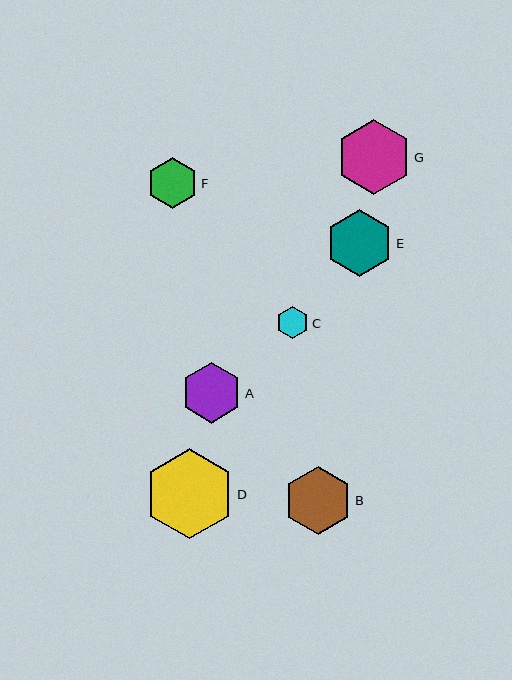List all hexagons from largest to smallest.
From largest to smallest: D, G, B, E, A, F, C.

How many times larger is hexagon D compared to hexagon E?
Hexagon D is approximately 1.3 times the size of hexagon E.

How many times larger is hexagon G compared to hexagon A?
Hexagon G is approximately 1.2 times the size of hexagon A.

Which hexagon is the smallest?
Hexagon C is the smallest with a size of approximately 32 pixels.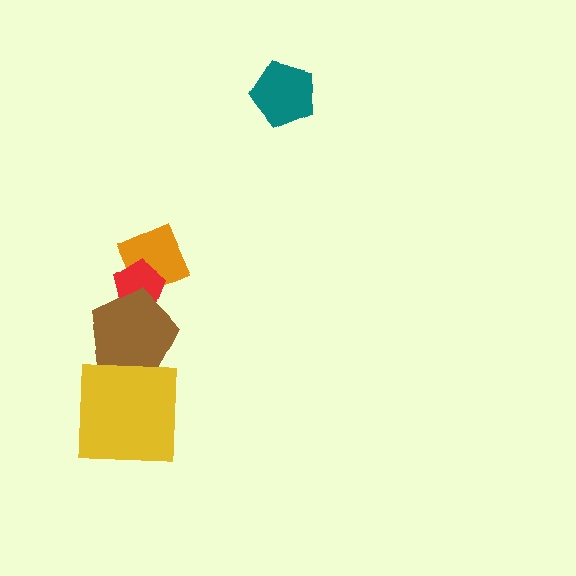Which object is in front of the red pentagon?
The brown pentagon is in front of the red pentagon.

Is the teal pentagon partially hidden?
No, no other shape covers it.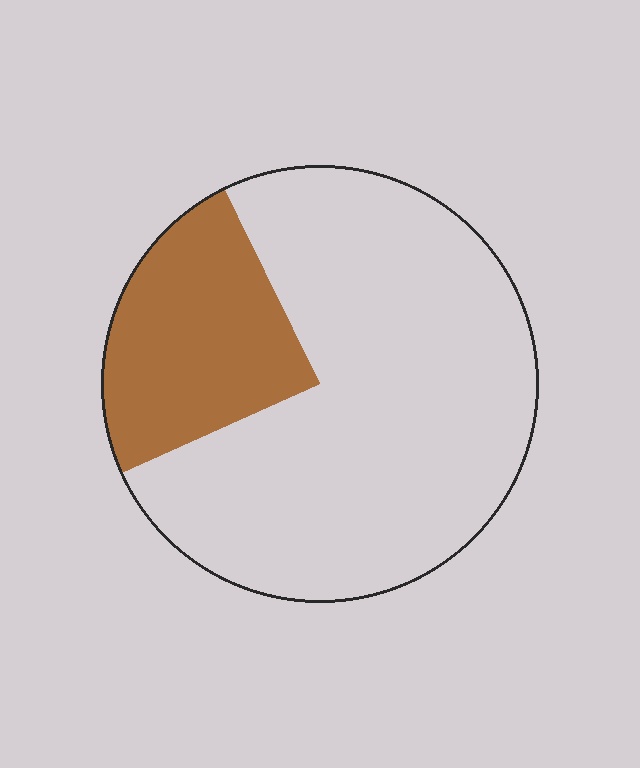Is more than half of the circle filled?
No.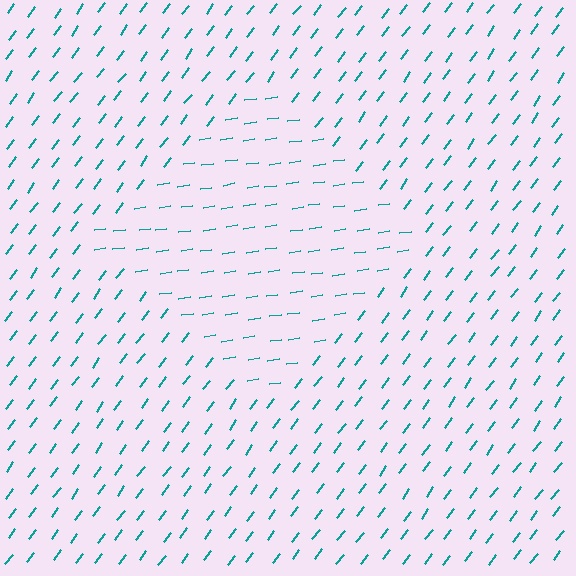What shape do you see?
I see a diamond.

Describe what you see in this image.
The image is filled with small teal line segments. A diamond region in the image has lines oriented differently from the surrounding lines, creating a visible texture boundary.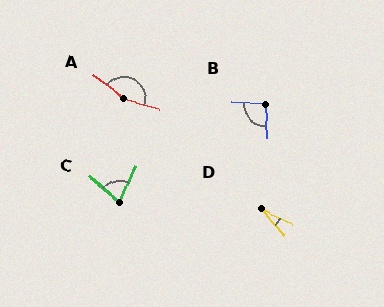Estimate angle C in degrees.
Approximately 75 degrees.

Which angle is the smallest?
D, at approximately 24 degrees.